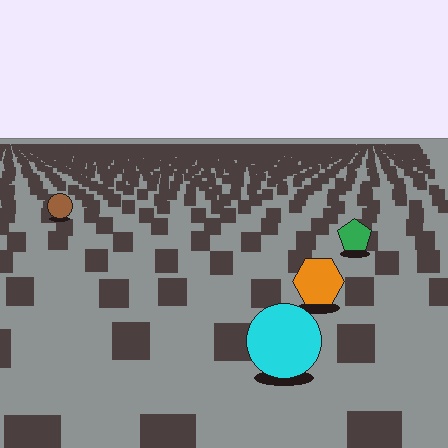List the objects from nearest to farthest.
From nearest to farthest: the cyan circle, the orange hexagon, the green pentagon, the brown circle.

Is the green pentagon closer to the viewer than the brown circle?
Yes. The green pentagon is closer — you can tell from the texture gradient: the ground texture is coarser near it.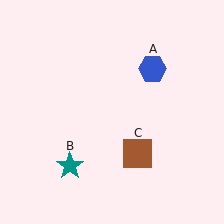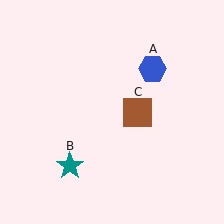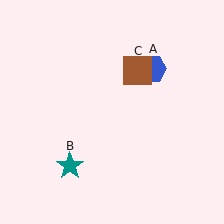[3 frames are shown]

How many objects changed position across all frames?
1 object changed position: brown square (object C).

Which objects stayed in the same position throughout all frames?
Blue hexagon (object A) and teal star (object B) remained stationary.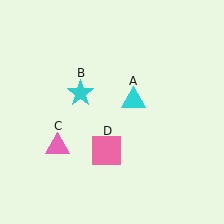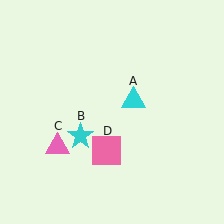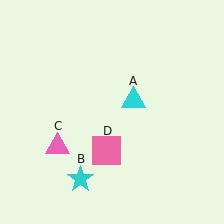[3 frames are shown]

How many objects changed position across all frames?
1 object changed position: cyan star (object B).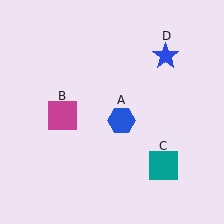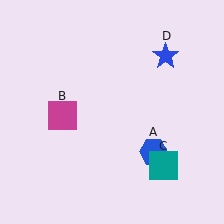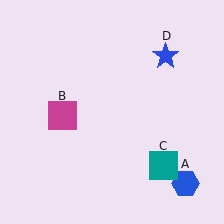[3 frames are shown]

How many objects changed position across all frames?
1 object changed position: blue hexagon (object A).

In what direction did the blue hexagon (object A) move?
The blue hexagon (object A) moved down and to the right.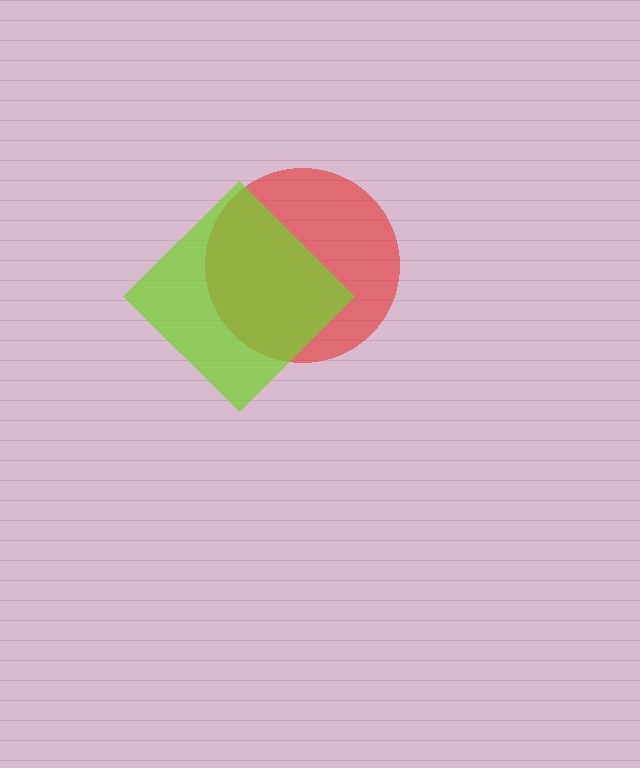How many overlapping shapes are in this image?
There are 2 overlapping shapes in the image.